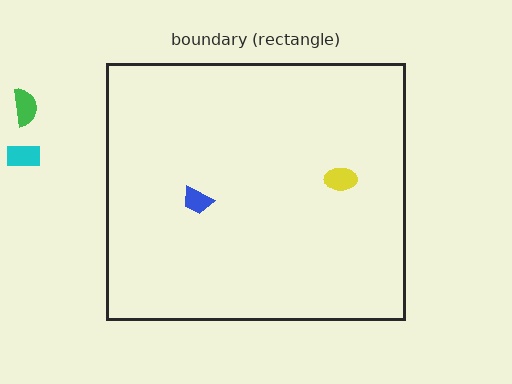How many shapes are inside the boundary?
2 inside, 2 outside.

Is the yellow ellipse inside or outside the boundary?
Inside.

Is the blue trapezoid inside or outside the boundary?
Inside.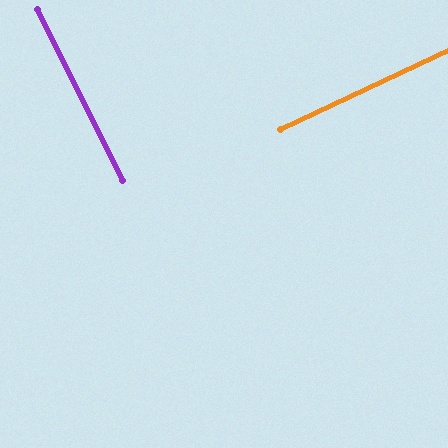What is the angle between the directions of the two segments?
Approximately 89 degrees.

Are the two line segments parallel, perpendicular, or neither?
Perpendicular — they meet at approximately 89°.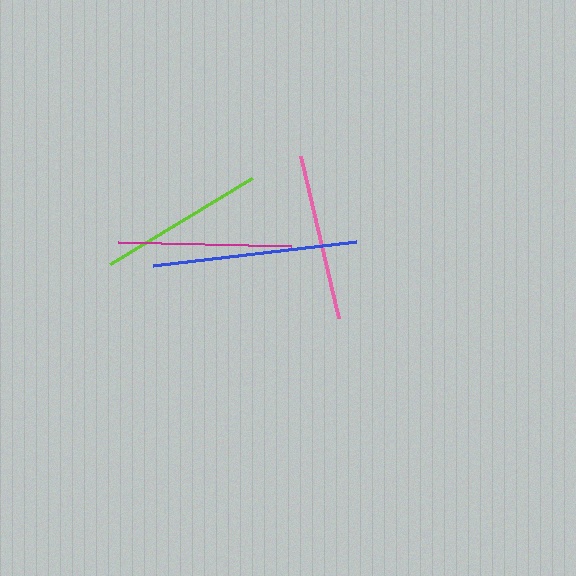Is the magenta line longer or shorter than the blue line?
The blue line is longer than the magenta line.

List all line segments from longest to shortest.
From longest to shortest: blue, magenta, pink, lime.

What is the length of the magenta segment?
The magenta segment is approximately 173 pixels long.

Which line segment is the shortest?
The lime line is the shortest at approximately 166 pixels.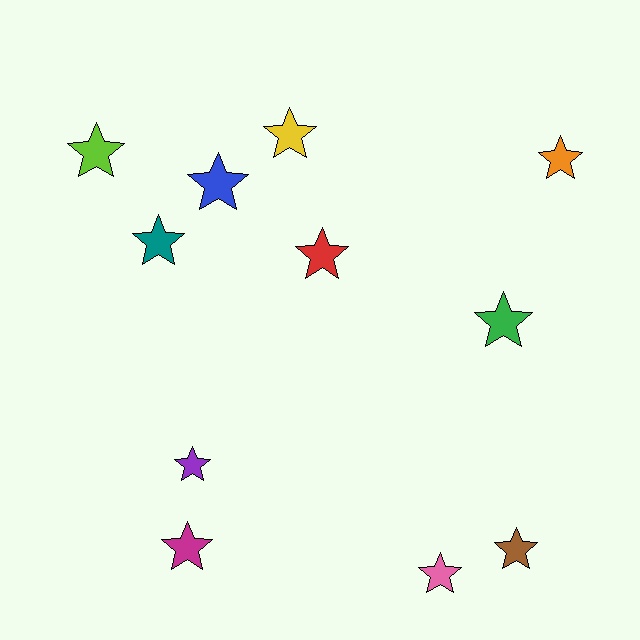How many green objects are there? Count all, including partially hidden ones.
There is 1 green object.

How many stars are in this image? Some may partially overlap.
There are 11 stars.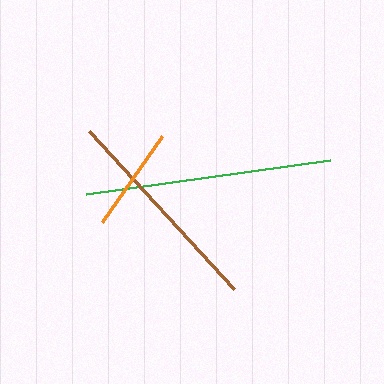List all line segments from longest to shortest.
From longest to shortest: green, brown, orange.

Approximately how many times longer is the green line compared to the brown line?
The green line is approximately 1.1 times the length of the brown line.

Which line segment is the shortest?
The orange line is the shortest at approximately 104 pixels.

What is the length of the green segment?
The green segment is approximately 247 pixels long.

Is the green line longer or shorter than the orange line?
The green line is longer than the orange line.